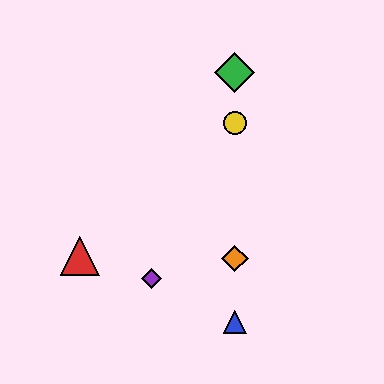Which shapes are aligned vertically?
The blue triangle, the green diamond, the yellow circle, the orange diamond are aligned vertically.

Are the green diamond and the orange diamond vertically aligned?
Yes, both are at x≈235.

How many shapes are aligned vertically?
4 shapes (the blue triangle, the green diamond, the yellow circle, the orange diamond) are aligned vertically.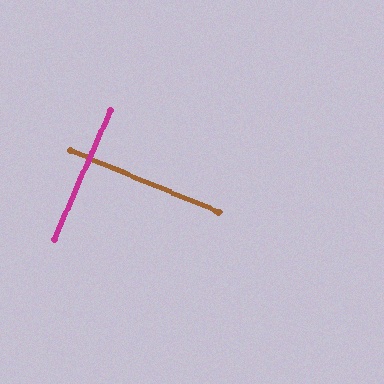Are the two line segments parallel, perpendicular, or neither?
Perpendicular — they meet at approximately 89°.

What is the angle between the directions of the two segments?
Approximately 89 degrees.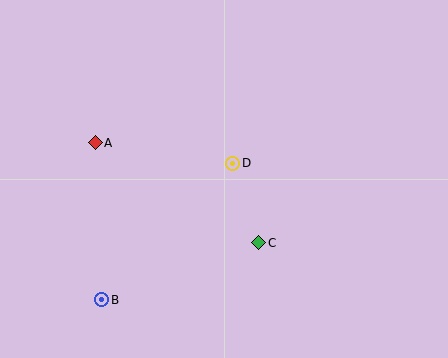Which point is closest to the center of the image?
Point D at (233, 163) is closest to the center.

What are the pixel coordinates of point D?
Point D is at (233, 163).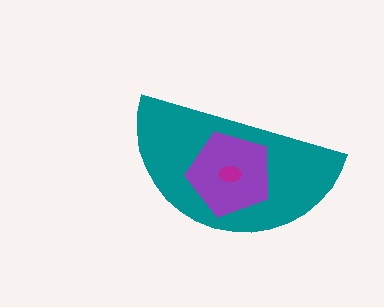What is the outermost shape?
The teal semicircle.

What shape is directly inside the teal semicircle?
The purple pentagon.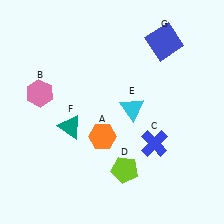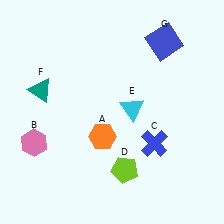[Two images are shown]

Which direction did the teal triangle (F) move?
The teal triangle (F) moved up.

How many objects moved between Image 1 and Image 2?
2 objects moved between the two images.